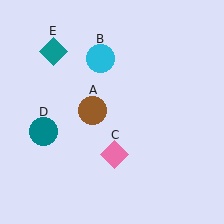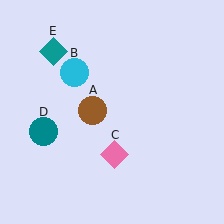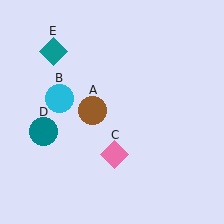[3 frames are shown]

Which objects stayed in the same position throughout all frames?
Brown circle (object A) and pink diamond (object C) and teal circle (object D) and teal diamond (object E) remained stationary.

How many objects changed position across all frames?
1 object changed position: cyan circle (object B).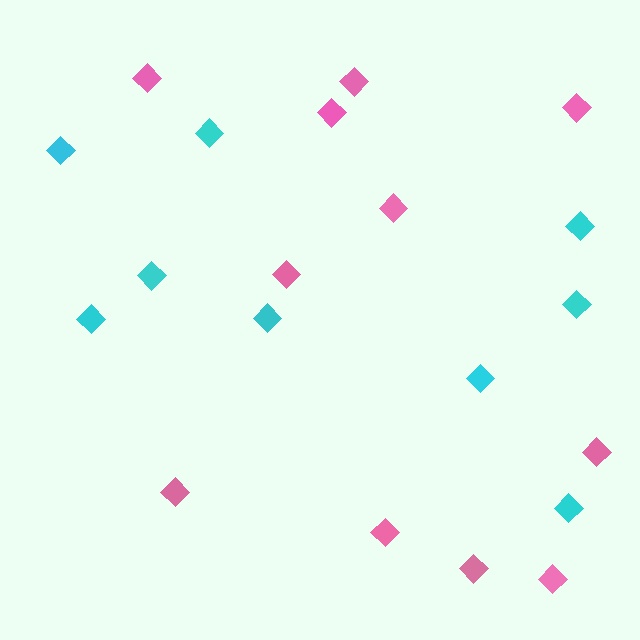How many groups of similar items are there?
There are 2 groups: one group of cyan diamonds (9) and one group of pink diamonds (11).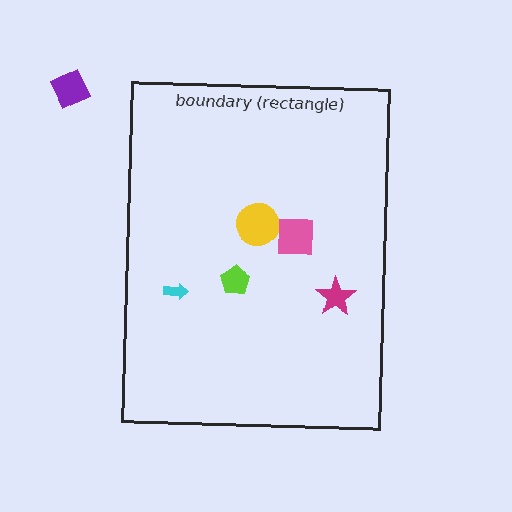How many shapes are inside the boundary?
5 inside, 1 outside.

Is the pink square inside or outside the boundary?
Inside.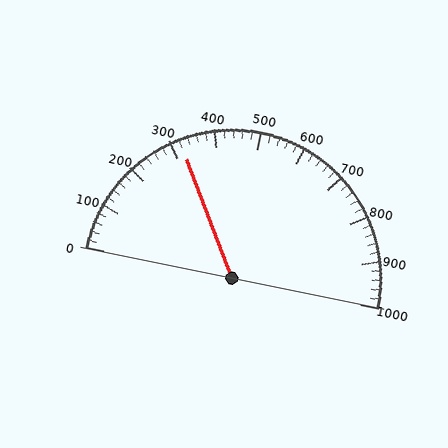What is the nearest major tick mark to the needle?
The nearest major tick mark is 300.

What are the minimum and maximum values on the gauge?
The gauge ranges from 0 to 1000.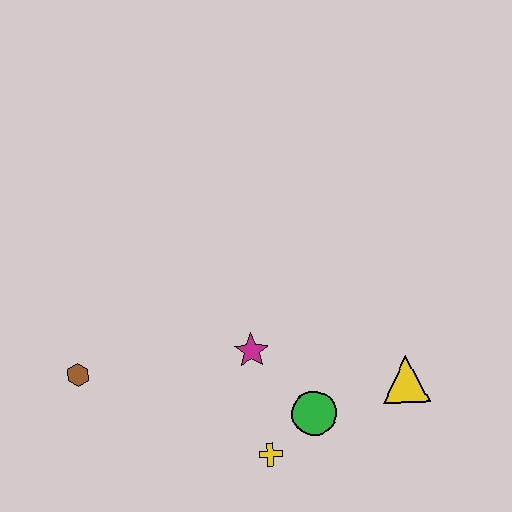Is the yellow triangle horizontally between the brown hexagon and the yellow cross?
No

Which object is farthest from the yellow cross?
The brown hexagon is farthest from the yellow cross.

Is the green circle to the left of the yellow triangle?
Yes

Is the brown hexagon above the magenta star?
No